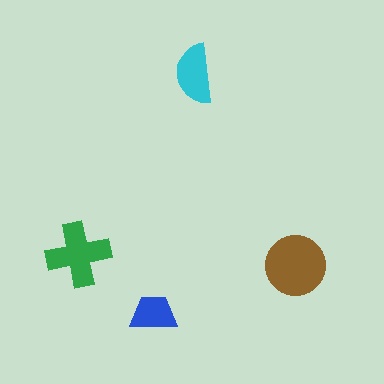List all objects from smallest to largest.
The blue trapezoid, the cyan semicircle, the green cross, the brown circle.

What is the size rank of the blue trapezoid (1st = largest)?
4th.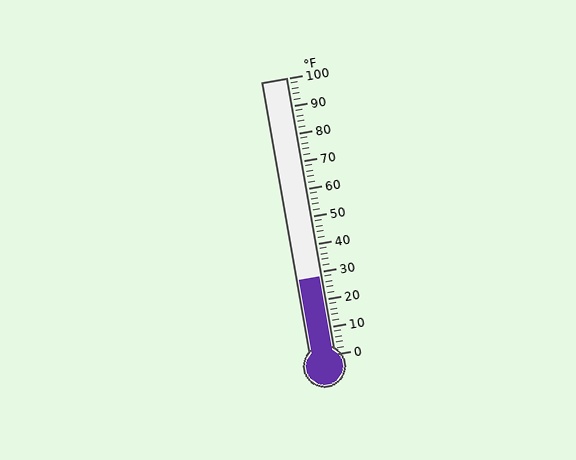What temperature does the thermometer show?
The thermometer shows approximately 28°F.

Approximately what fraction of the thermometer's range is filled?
The thermometer is filled to approximately 30% of its range.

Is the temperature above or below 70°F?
The temperature is below 70°F.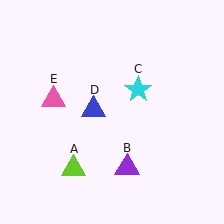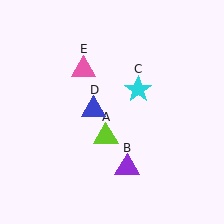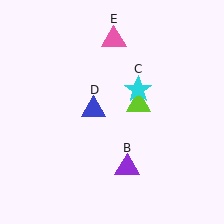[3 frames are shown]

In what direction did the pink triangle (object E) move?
The pink triangle (object E) moved up and to the right.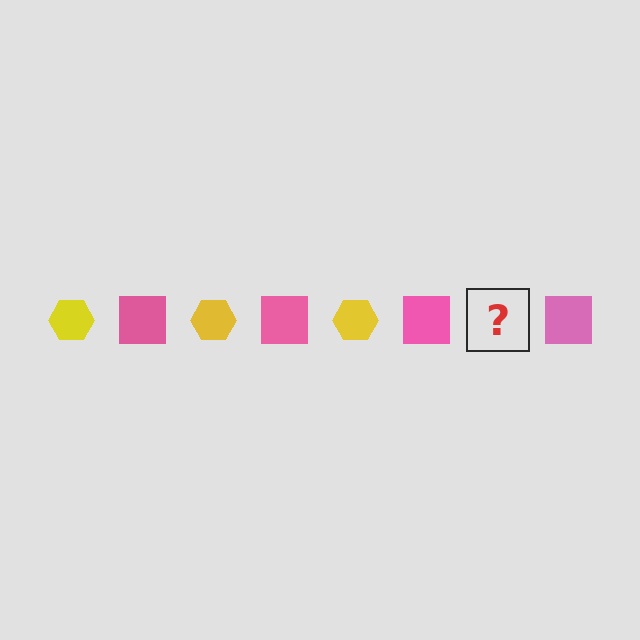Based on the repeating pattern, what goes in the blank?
The blank should be a yellow hexagon.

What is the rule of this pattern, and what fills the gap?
The rule is that the pattern alternates between yellow hexagon and pink square. The gap should be filled with a yellow hexagon.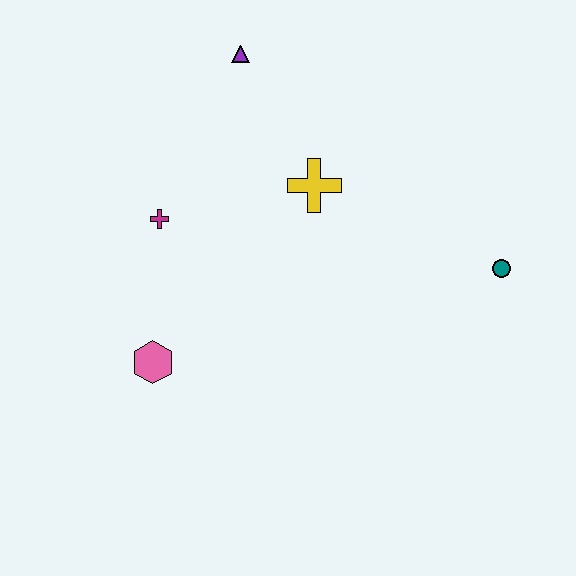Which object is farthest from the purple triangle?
The teal circle is farthest from the purple triangle.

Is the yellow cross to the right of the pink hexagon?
Yes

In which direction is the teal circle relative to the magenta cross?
The teal circle is to the right of the magenta cross.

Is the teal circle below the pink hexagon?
No